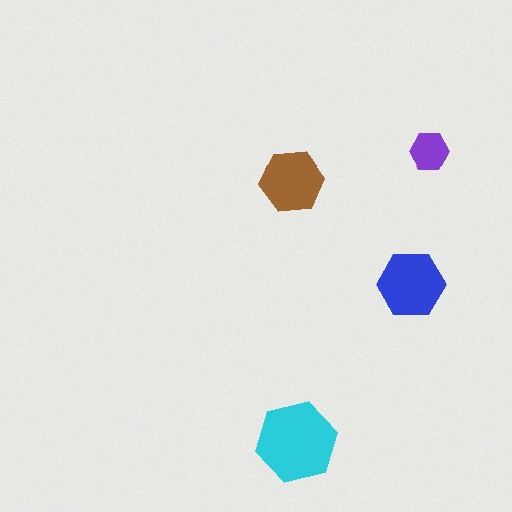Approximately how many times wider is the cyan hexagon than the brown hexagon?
About 1.5 times wider.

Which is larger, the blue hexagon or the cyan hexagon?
The cyan one.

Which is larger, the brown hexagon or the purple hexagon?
The brown one.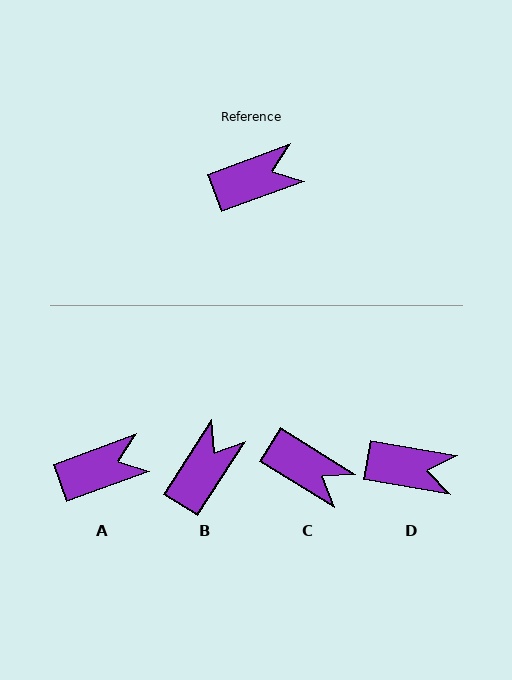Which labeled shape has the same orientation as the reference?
A.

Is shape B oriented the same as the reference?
No, it is off by about 37 degrees.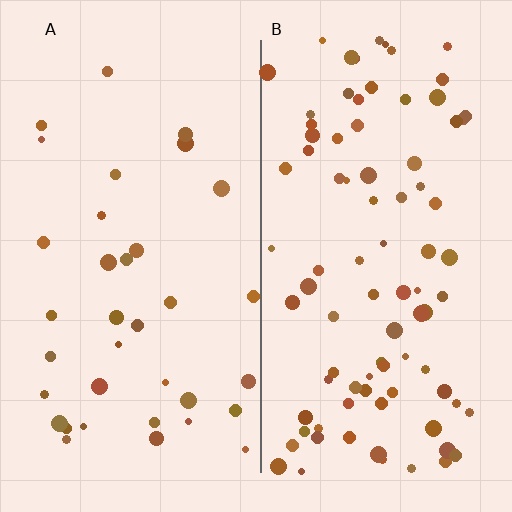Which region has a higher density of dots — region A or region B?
B (the right).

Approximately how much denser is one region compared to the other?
Approximately 2.5× — region B over region A.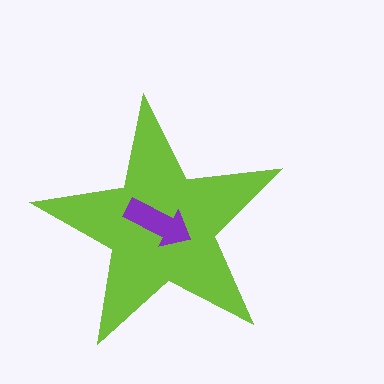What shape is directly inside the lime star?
The purple arrow.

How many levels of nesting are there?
2.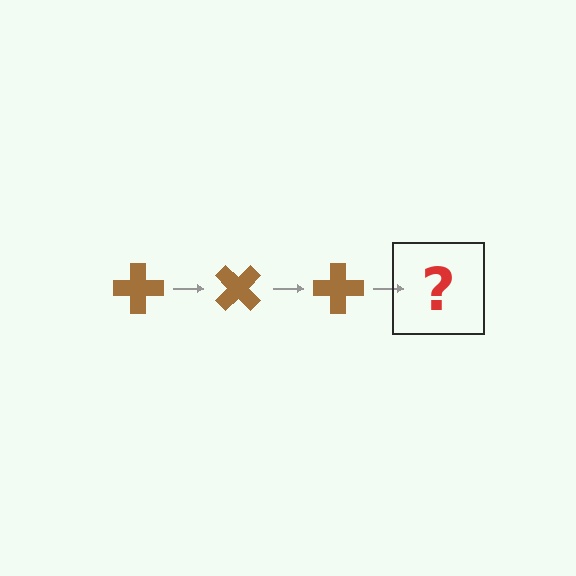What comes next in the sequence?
The next element should be a brown cross rotated 135 degrees.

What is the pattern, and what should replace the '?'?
The pattern is that the cross rotates 45 degrees each step. The '?' should be a brown cross rotated 135 degrees.